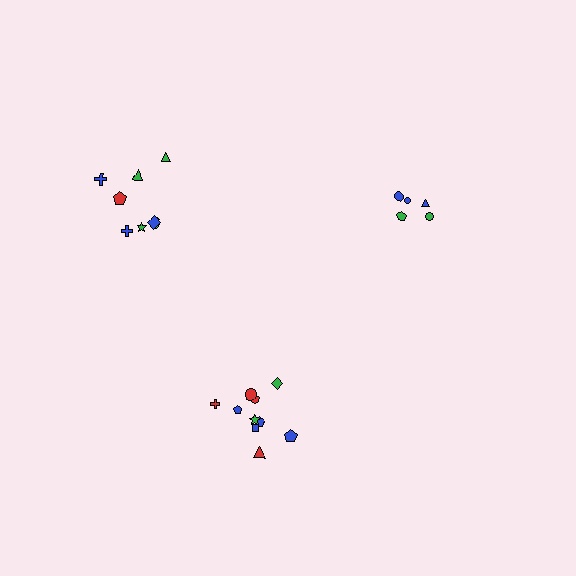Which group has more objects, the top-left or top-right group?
The top-left group.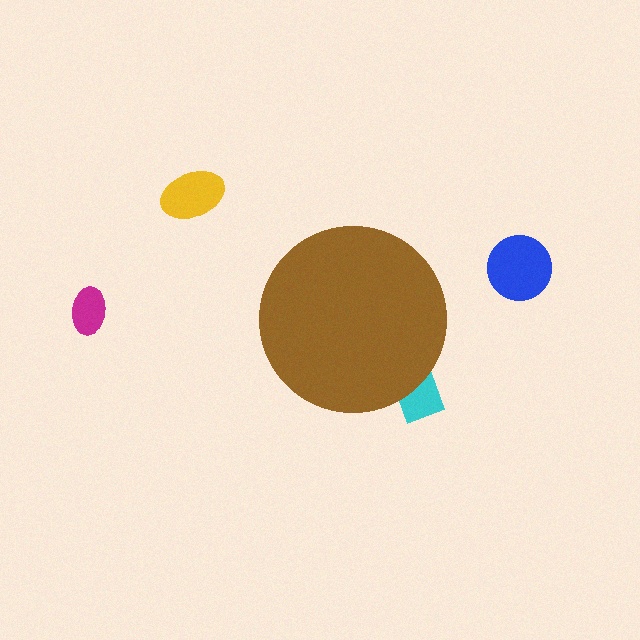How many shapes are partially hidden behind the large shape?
1 shape is partially hidden.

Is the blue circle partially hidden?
No, the blue circle is fully visible.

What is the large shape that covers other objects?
A brown circle.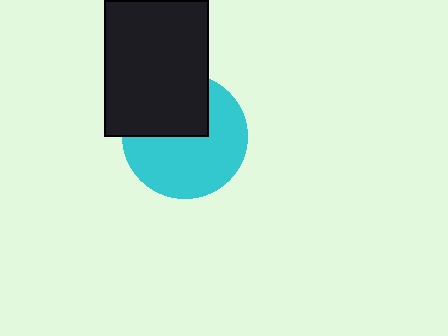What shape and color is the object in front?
The object in front is a black rectangle.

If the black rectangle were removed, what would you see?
You would see the complete cyan circle.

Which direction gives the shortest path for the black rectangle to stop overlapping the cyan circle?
Moving up gives the shortest separation.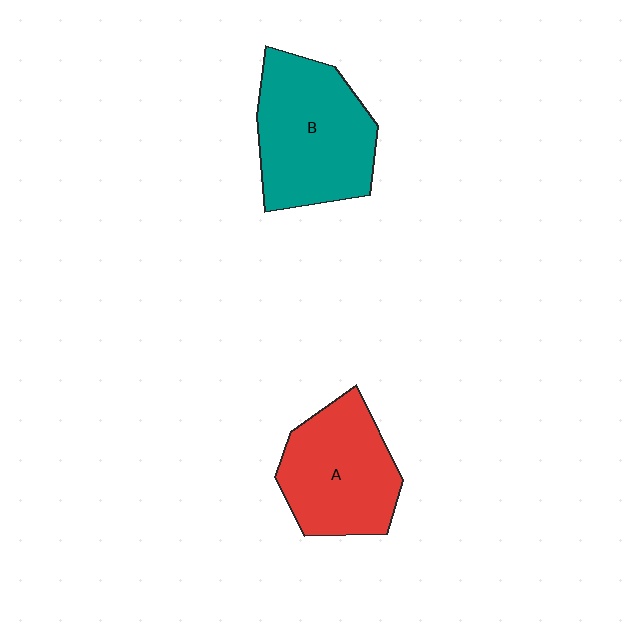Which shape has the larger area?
Shape B (teal).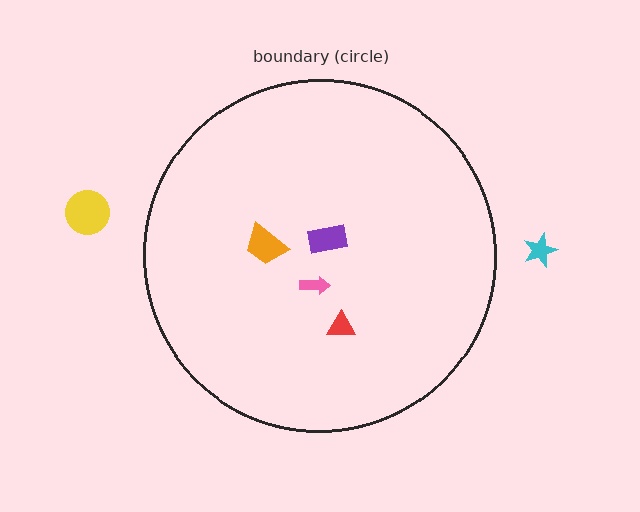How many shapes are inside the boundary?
4 inside, 2 outside.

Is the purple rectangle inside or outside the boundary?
Inside.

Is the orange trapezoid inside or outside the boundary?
Inside.